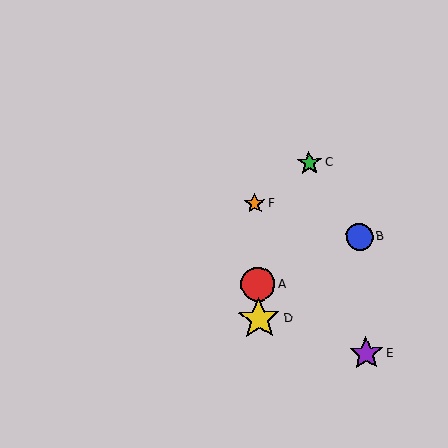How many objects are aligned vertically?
3 objects (A, D, F) are aligned vertically.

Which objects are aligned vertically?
Objects A, D, F are aligned vertically.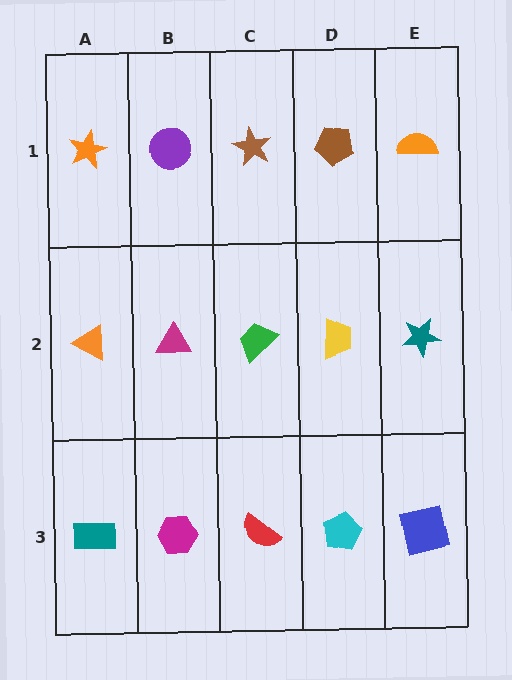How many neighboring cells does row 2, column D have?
4.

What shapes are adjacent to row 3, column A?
An orange triangle (row 2, column A), a magenta hexagon (row 3, column B).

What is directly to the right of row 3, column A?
A magenta hexagon.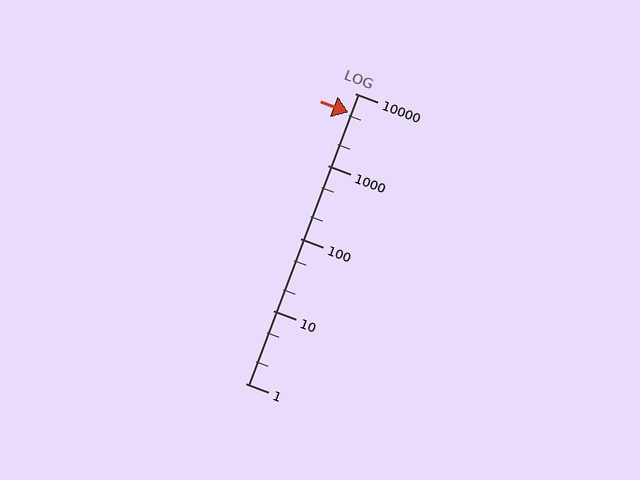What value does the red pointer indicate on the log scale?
The pointer indicates approximately 5400.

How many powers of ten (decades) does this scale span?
The scale spans 4 decades, from 1 to 10000.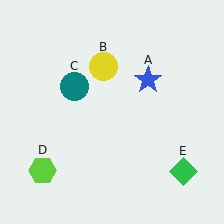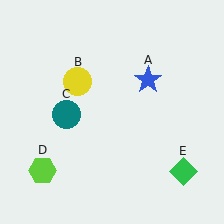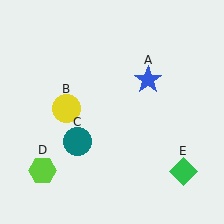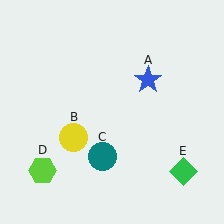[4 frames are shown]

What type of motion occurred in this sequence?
The yellow circle (object B), teal circle (object C) rotated counterclockwise around the center of the scene.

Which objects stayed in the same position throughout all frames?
Blue star (object A) and lime hexagon (object D) and green diamond (object E) remained stationary.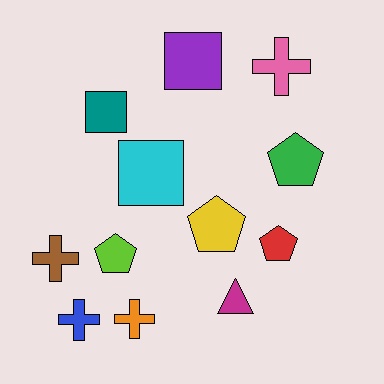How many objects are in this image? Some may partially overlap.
There are 12 objects.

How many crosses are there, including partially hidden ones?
There are 4 crosses.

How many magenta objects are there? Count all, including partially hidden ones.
There is 1 magenta object.